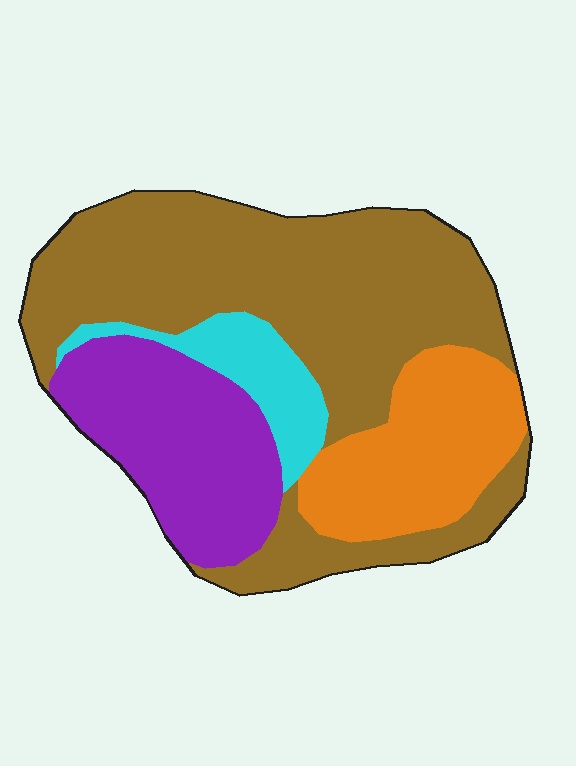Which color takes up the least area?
Cyan, at roughly 10%.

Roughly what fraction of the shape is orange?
Orange takes up about one fifth (1/5) of the shape.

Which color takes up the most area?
Brown, at roughly 50%.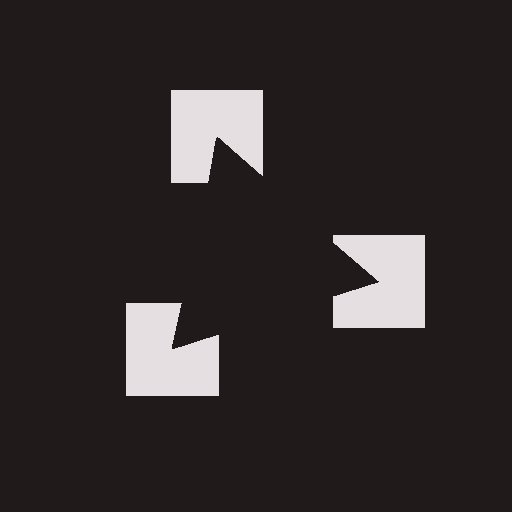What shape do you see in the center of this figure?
An illusory triangle — its edges are inferred from the aligned wedge cuts in the notched squares, not physically drawn.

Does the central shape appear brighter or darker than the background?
It typically appears slightly darker than the background, even though no actual brightness change is drawn.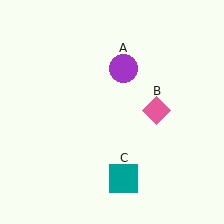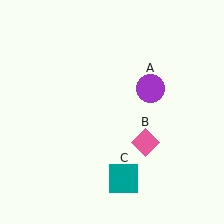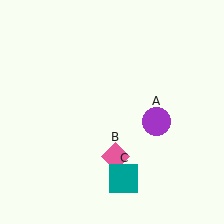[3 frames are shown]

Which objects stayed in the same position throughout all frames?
Teal square (object C) remained stationary.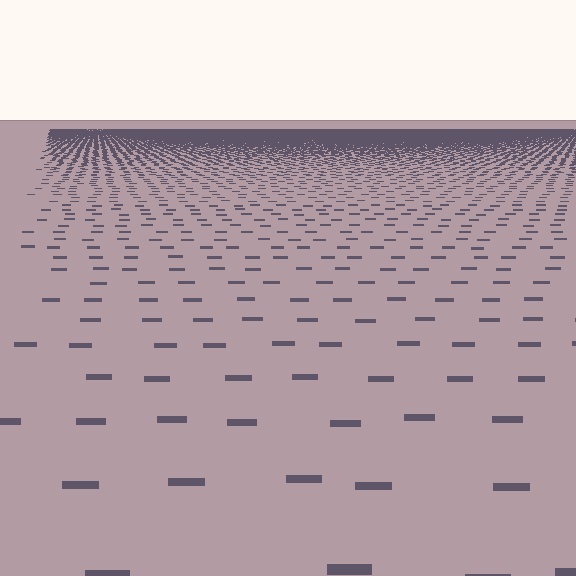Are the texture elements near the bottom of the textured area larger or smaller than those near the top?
Larger. Near the bottom, elements are closer to the viewer and appear at a bigger on-screen size.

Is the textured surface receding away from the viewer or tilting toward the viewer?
The surface is receding away from the viewer. Texture elements get smaller and denser toward the top.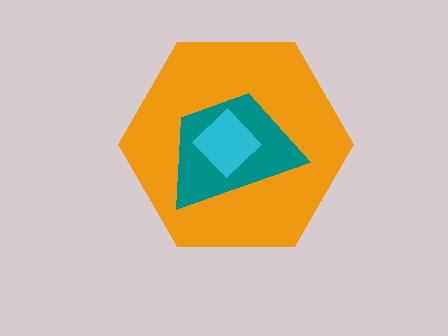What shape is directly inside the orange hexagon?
The teal trapezoid.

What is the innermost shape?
The cyan diamond.